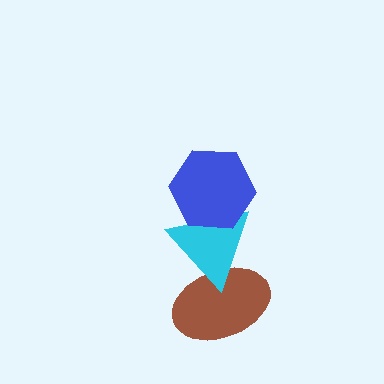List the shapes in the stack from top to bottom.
From top to bottom: the blue hexagon, the cyan triangle, the brown ellipse.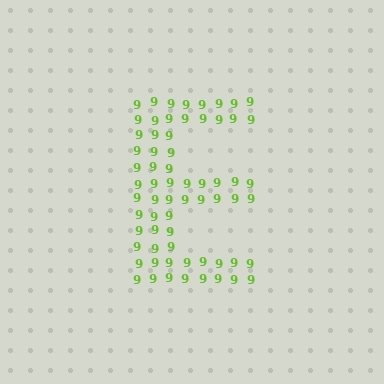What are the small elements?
The small elements are digit 9's.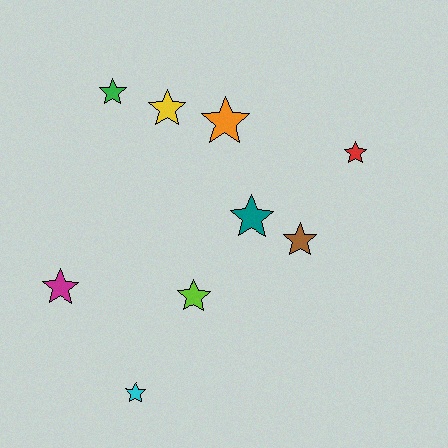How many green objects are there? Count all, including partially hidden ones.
There is 1 green object.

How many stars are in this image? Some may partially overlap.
There are 9 stars.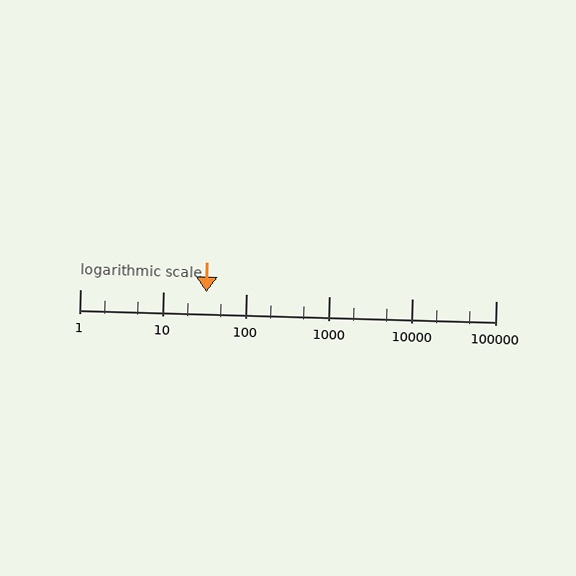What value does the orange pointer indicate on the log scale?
The pointer indicates approximately 33.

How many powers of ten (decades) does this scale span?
The scale spans 5 decades, from 1 to 100000.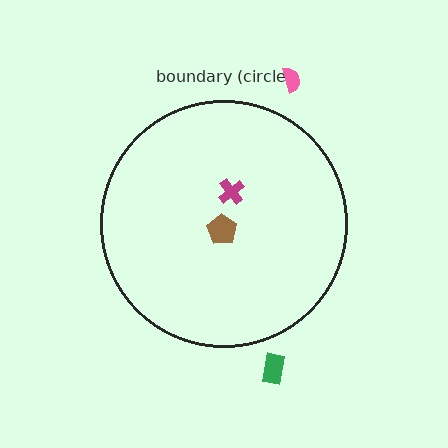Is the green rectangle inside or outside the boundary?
Outside.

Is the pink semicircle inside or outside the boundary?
Outside.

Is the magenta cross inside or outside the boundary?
Inside.